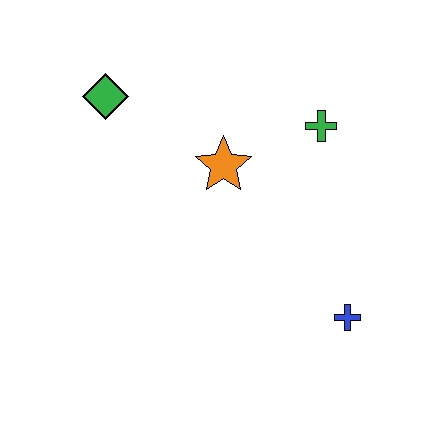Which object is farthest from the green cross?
The green diamond is farthest from the green cross.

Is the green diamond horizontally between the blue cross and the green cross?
No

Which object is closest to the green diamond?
The orange star is closest to the green diamond.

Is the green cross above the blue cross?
Yes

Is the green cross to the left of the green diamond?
No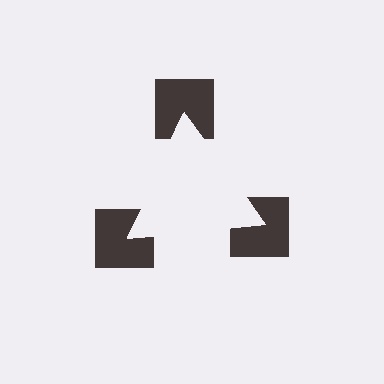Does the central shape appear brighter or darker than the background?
It typically appears slightly brighter than the background, even though no actual brightness change is drawn.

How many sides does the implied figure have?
3 sides.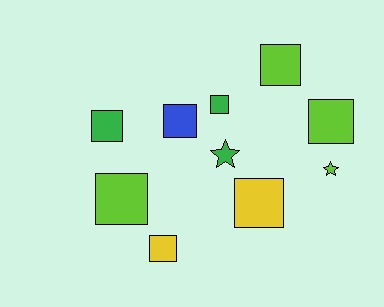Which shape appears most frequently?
Square, with 8 objects.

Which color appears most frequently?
Lime, with 4 objects.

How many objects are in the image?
There are 10 objects.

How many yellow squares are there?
There are 2 yellow squares.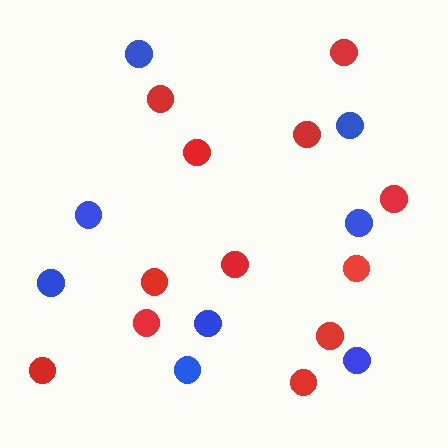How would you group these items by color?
There are 2 groups: one group of red circles (12) and one group of blue circles (8).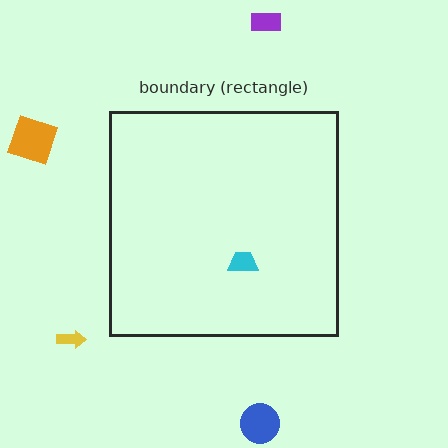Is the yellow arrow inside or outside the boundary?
Outside.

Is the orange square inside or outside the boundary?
Outside.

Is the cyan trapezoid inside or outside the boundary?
Inside.